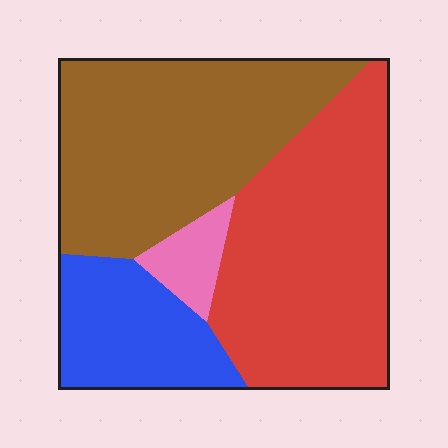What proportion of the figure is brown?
Brown covers roughly 40% of the figure.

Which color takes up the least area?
Pink, at roughly 5%.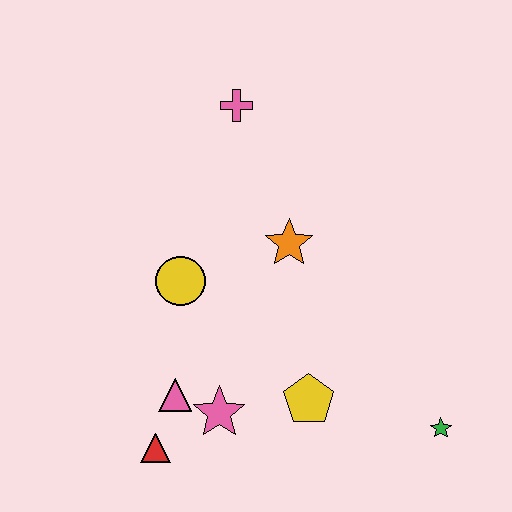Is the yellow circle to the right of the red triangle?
Yes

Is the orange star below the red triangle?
No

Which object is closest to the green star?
The yellow pentagon is closest to the green star.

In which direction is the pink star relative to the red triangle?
The pink star is to the right of the red triangle.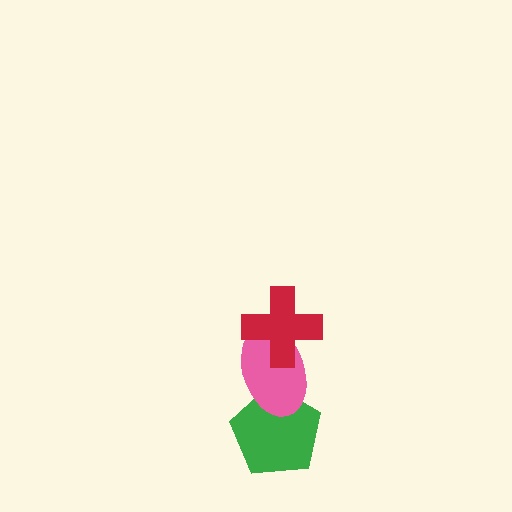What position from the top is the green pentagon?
The green pentagon is 3rd from the top.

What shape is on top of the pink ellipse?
The red cross is on top of the pink ellipse.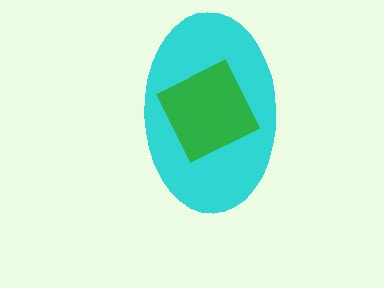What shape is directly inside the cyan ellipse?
The green diamond.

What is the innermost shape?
The green diamond.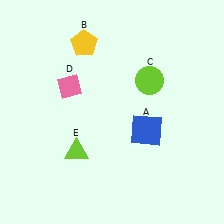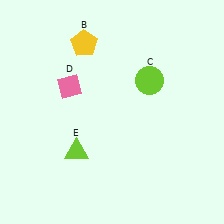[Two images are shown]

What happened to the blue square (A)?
The blue square (A) was removed in Image 2. It was in the bottom-right area of Image 1.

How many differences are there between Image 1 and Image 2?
There is 1 difference between the two images.